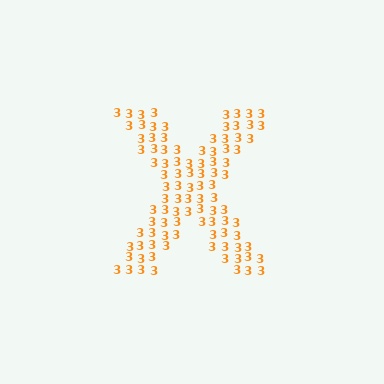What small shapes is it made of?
It is made of small digit 3's.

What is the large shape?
The large shape is the letter X.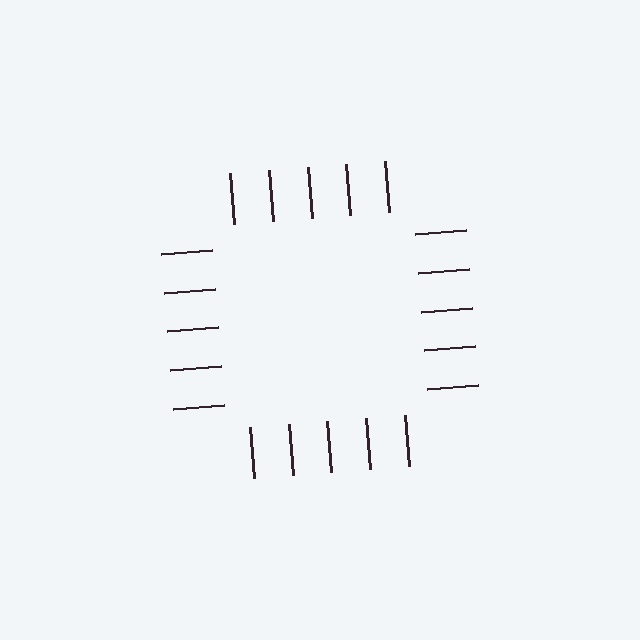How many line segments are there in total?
20 — 5 along each of the 4 edges.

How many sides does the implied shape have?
4 sides — the line-ends trace a square.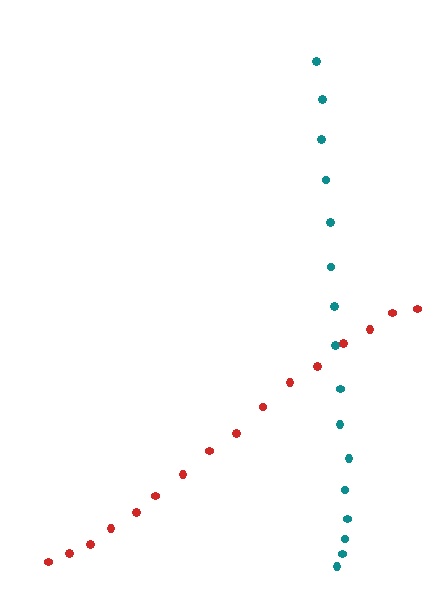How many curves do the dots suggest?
There are 2 distinct paths.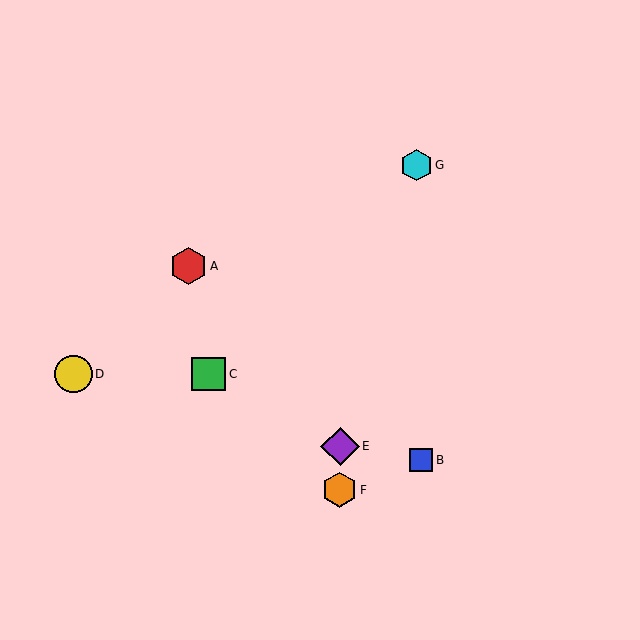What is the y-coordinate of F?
Object F is at y≈490.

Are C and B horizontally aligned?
No, C is at y≈374 and B is at y≈460.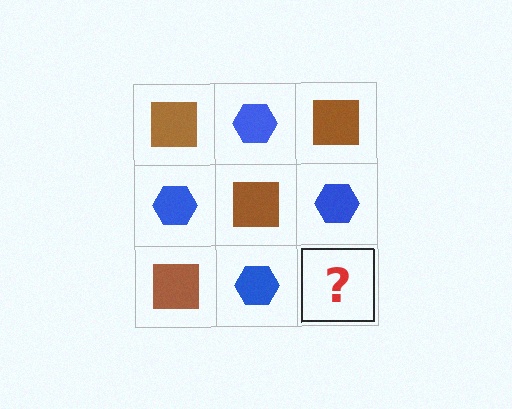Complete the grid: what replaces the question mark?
The question mark should be replaced with a brown square.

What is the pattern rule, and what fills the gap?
The rule is that it alternates brown square and blue hexagon in a checkerboard pattern. The gap should be filled with a brown square.